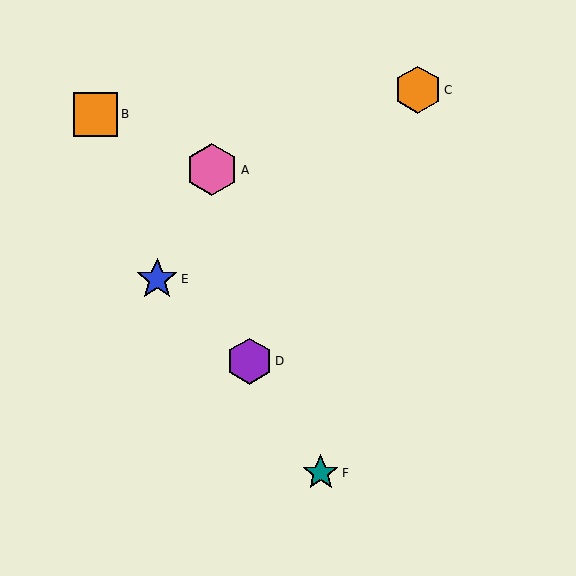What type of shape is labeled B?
Shape B is an orange square.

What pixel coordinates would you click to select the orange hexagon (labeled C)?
Click at (418, 90) to select the orange hexagon C.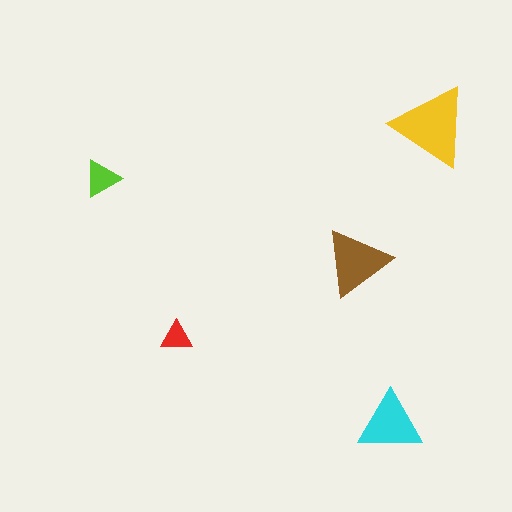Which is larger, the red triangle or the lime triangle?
The lime one.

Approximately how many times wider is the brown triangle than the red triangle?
About 2 times wider.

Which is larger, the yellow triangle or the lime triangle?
The yellow one.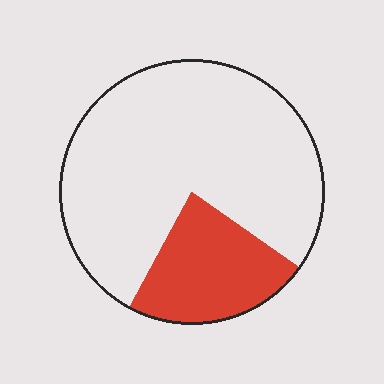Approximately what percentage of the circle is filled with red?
Approximately 25%.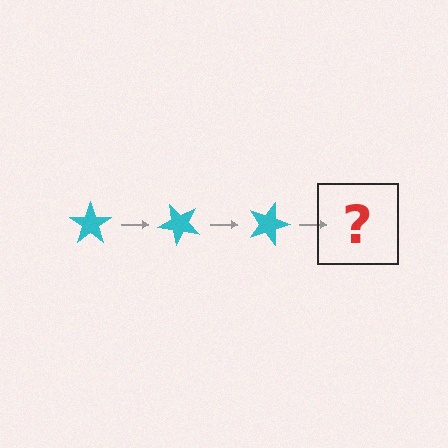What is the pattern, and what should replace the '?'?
The pattern is that the star rotates 45 degrees each step. The '?' should be a cyan star rotated 135 degrees.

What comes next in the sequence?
The next element should be a cyan star rotated 135 degrees.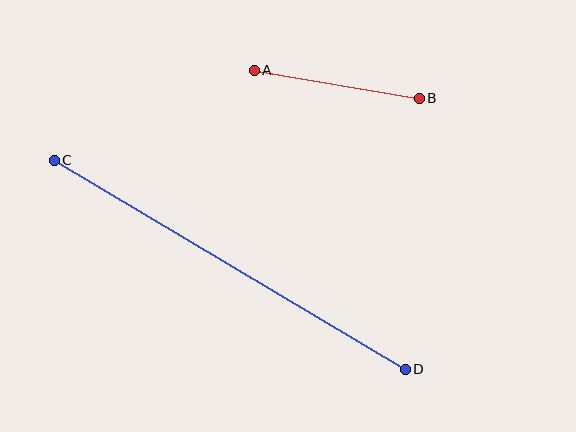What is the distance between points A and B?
The distance is approximately 167 pixels.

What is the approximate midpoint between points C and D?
The midpoint is at approximately (230, 265) pixels.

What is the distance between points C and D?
The distance is approximately 408 pixels.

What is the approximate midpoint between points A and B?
The midpoint is at approximately (337, 84) pixels.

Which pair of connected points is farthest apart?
Points C and D are farthest apart.